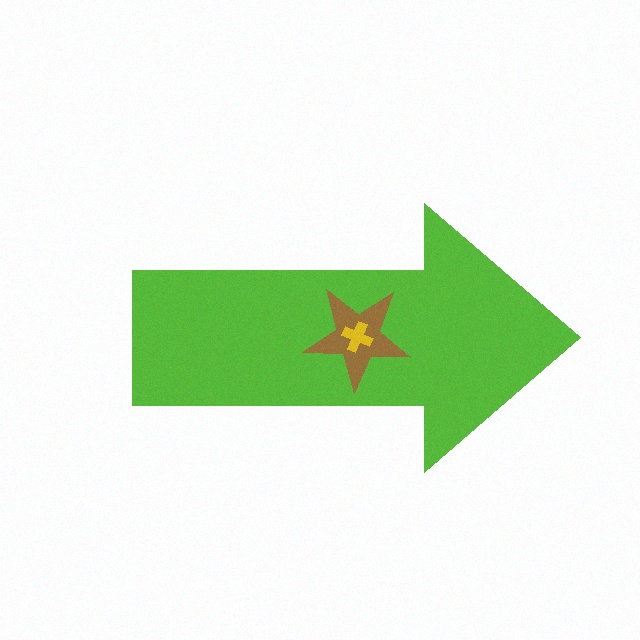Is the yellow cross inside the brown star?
Yes.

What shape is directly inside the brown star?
The yellow cross.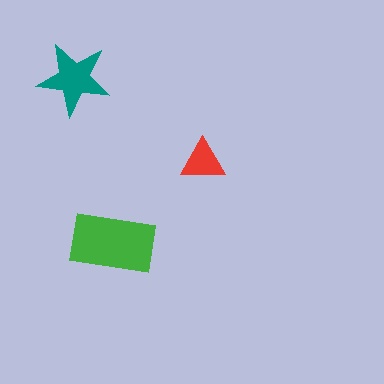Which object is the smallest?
The red triangle.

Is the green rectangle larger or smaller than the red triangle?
Larger.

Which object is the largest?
The green rectangle.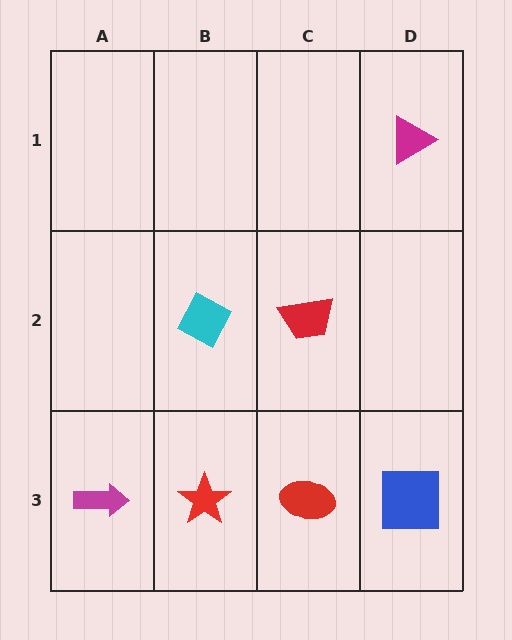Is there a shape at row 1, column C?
No, that cell is empty.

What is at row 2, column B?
A cyan diamond.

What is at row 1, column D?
A magenta triangle.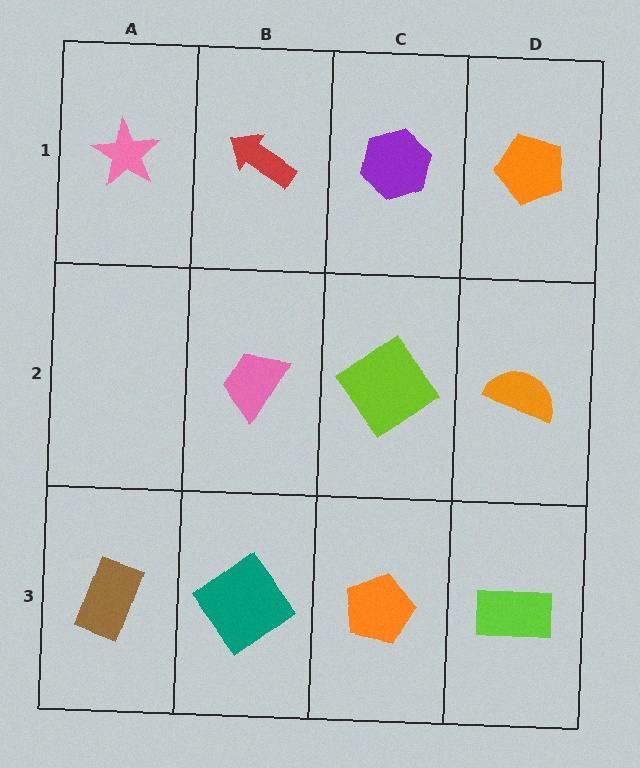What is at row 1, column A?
A pink star.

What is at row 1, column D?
An orange pentagon.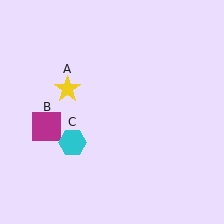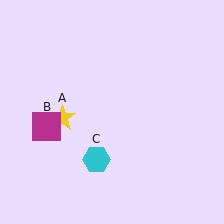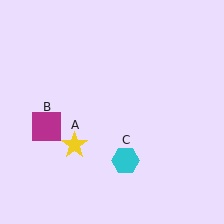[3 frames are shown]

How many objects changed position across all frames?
2 objects changed position: yellow star (object A), cyan hexagon (object C).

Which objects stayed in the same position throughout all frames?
Magenta square (object B) remained stationary.